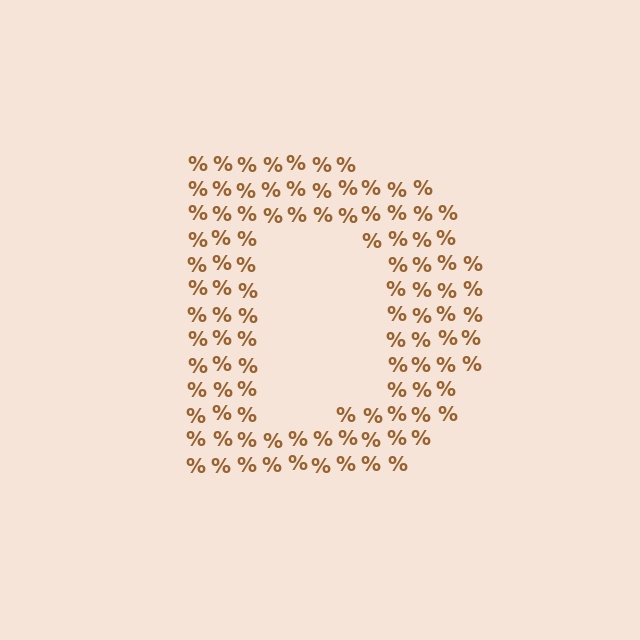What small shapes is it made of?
It is made of small percent signs.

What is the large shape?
The large shape is the letter D.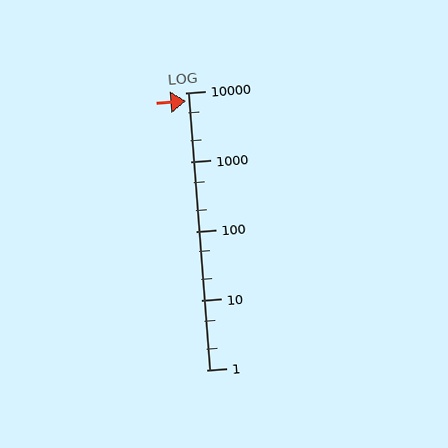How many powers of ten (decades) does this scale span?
The scale spans 4 decades, from 1 to 10000.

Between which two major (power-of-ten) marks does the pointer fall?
The pointer is between 1000 and 10000.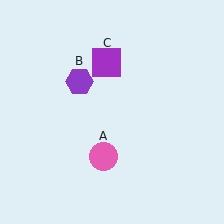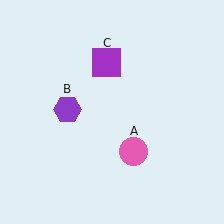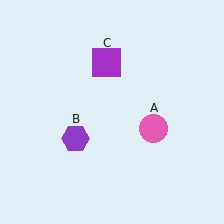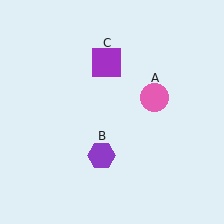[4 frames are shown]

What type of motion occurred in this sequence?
The pink circle (object A), purple hexagon (object B) rotated counterclockwise around the center of the scene.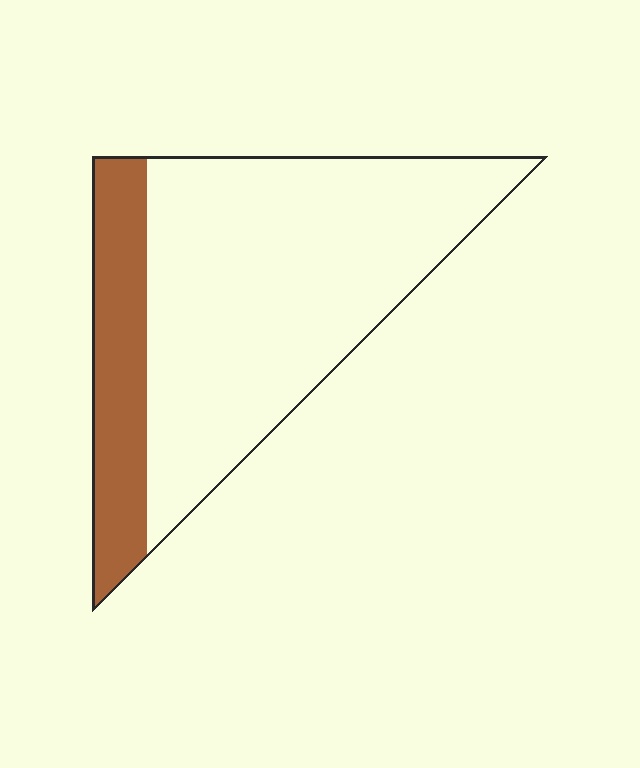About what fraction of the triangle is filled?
About one quarter (1/4).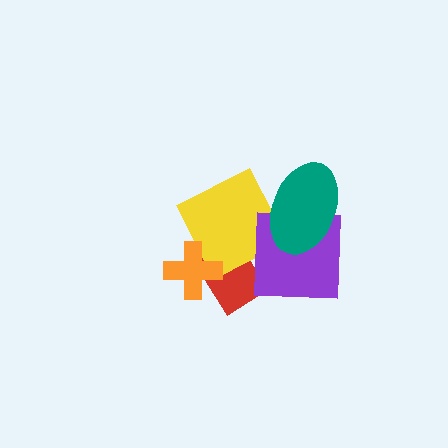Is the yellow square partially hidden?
Yes, it is partially covered by another shape.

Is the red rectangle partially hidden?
Yes, it is partially covered by another shape.